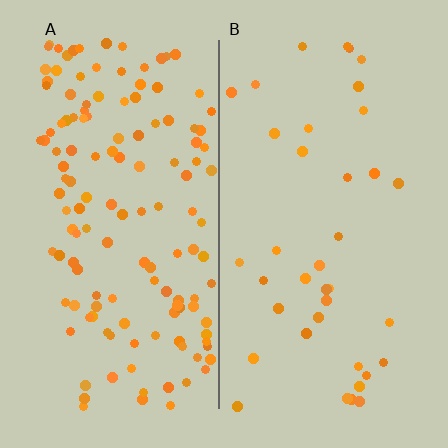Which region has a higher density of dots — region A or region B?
A (the left).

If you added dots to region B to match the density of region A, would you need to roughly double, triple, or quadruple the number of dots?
Approximately quadruple.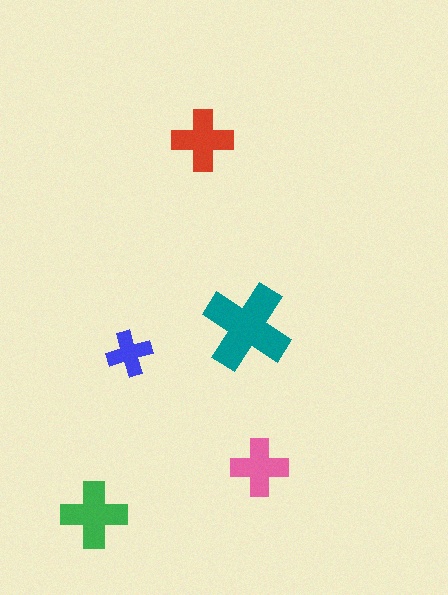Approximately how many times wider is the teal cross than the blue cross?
About 2 times wider.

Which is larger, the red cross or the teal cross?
The teal one.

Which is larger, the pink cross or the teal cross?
The teal one.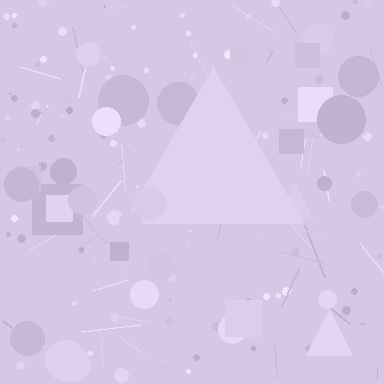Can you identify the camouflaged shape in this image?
The camouflaged shape is a triangle.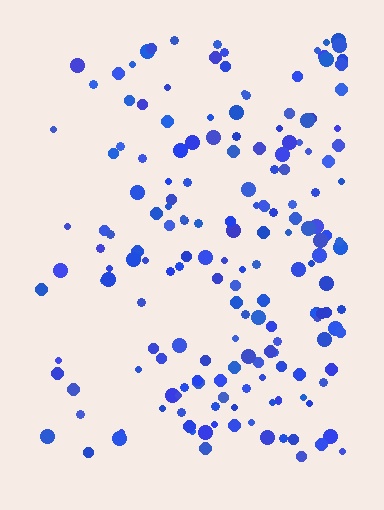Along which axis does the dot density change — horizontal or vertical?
Horizontal.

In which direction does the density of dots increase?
From left to right, with the right side densest.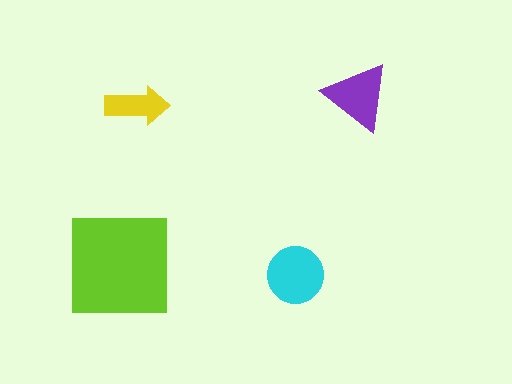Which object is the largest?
The lime square.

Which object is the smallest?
The yellow arrow.